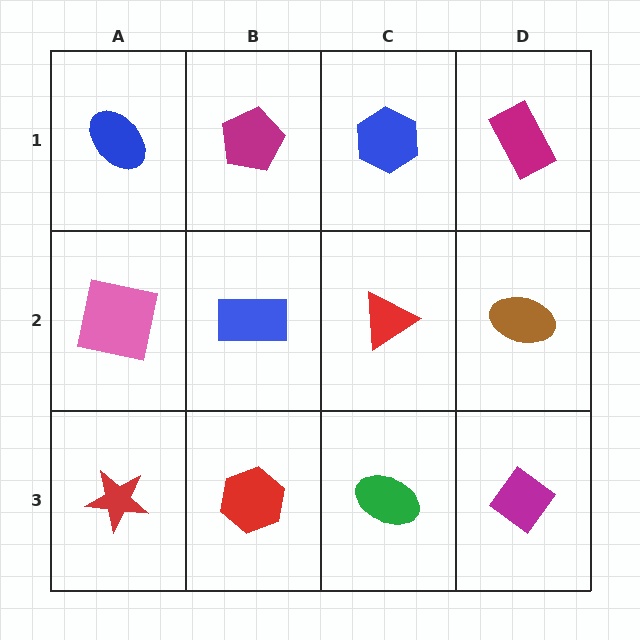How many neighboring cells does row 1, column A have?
2.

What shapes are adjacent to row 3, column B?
A blue rectangle (row 2, column B), a red star (row 3, column A), a green ellipse (row 3, column C).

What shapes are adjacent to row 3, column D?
A brown ellipse (row 2, column D), a green ellipse (row 3, column C).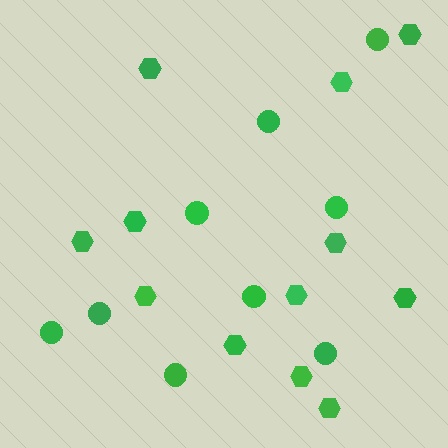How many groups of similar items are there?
There are 2 groups: one group of circles (9) and one group of hexagons (12).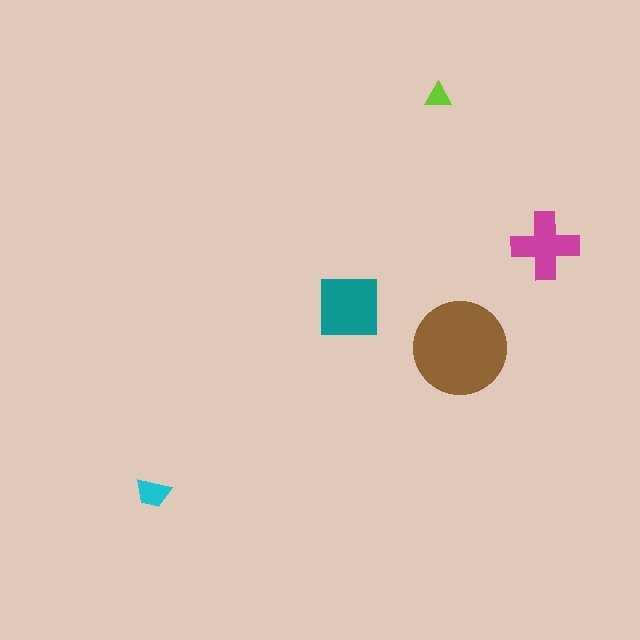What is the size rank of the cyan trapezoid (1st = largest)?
4th.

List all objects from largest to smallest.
The brown circle, the teal square, the magenta cross, the cyan trapezoid, the lime triangle.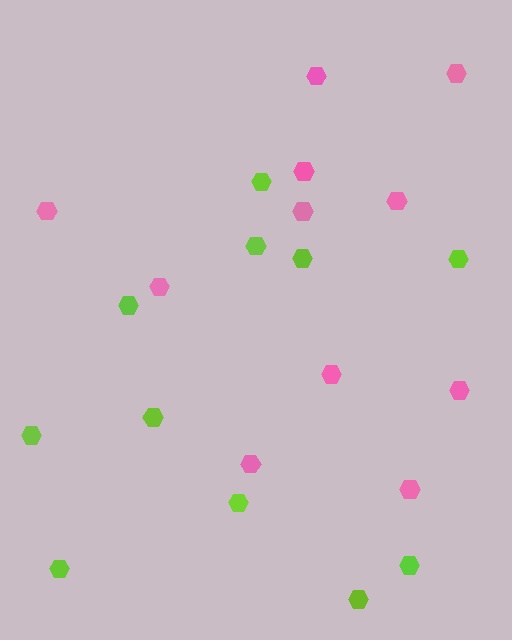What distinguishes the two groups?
There are 2 groups: one group of pink hexagons (11) and one group of lime hexagons (11).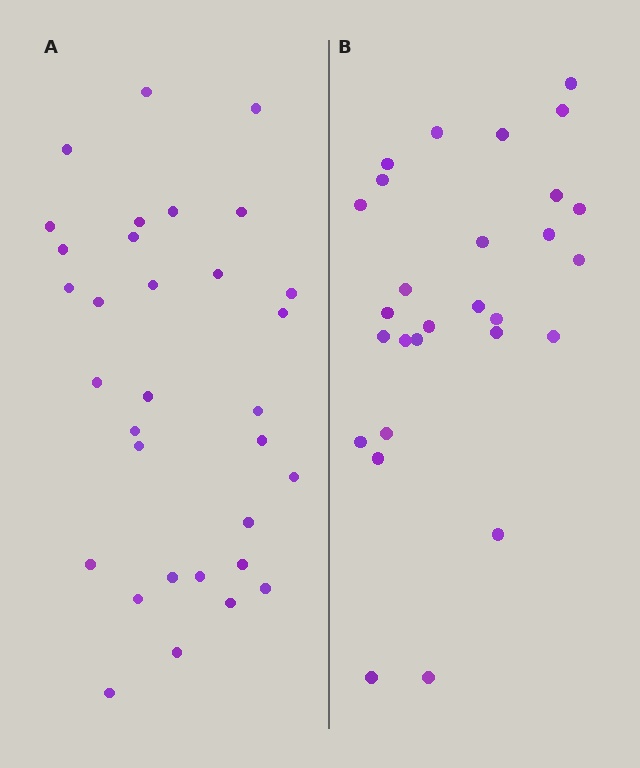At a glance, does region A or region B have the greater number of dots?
Region A (the left region) has more dots.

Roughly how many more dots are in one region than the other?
Region A has about 4 more dots than region B.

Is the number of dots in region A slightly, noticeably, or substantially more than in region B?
Region A has only slightly more — the two regions are fairly close. The ratio is roughly 1.1 to 1.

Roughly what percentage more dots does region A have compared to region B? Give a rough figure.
About 15% more.